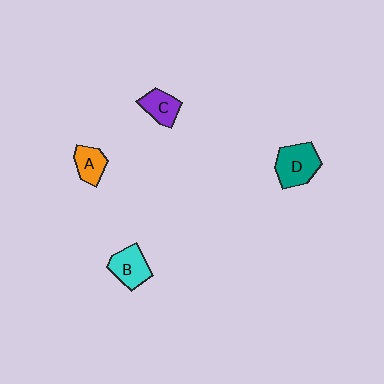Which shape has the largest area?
Shape D (teal).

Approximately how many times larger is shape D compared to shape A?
Approximately 1.6 times.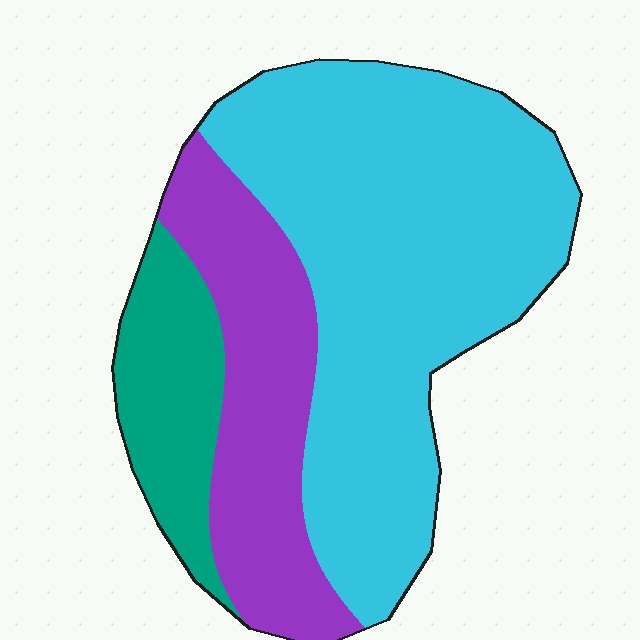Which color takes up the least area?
Teal, at roughly 15%.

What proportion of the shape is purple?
Purple takes up about one quarter (1/4) of the shape.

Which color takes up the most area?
Cyan, at roughly 60%.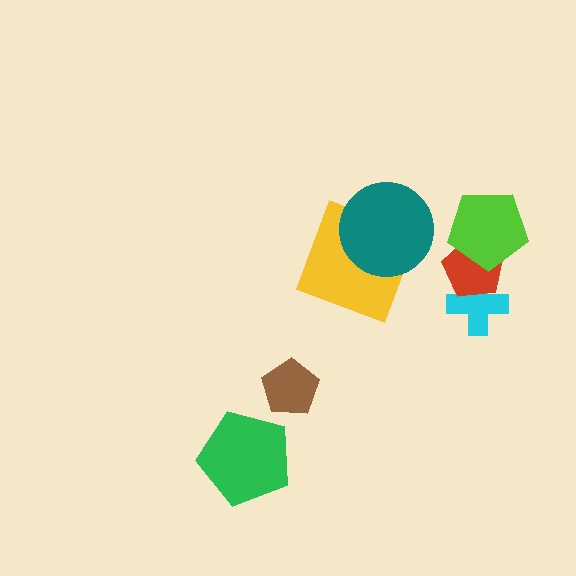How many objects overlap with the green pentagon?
0 objects overlap with the green pentagon.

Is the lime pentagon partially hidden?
No, no other shape covers it.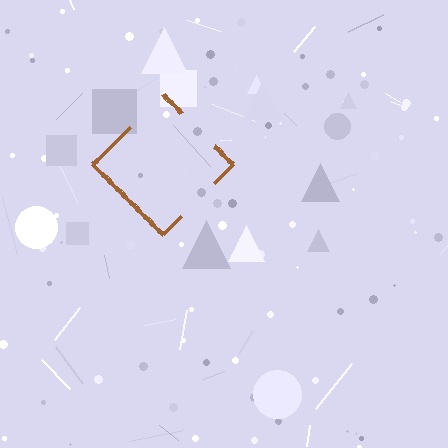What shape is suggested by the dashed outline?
The dashed outline suggests a diamond.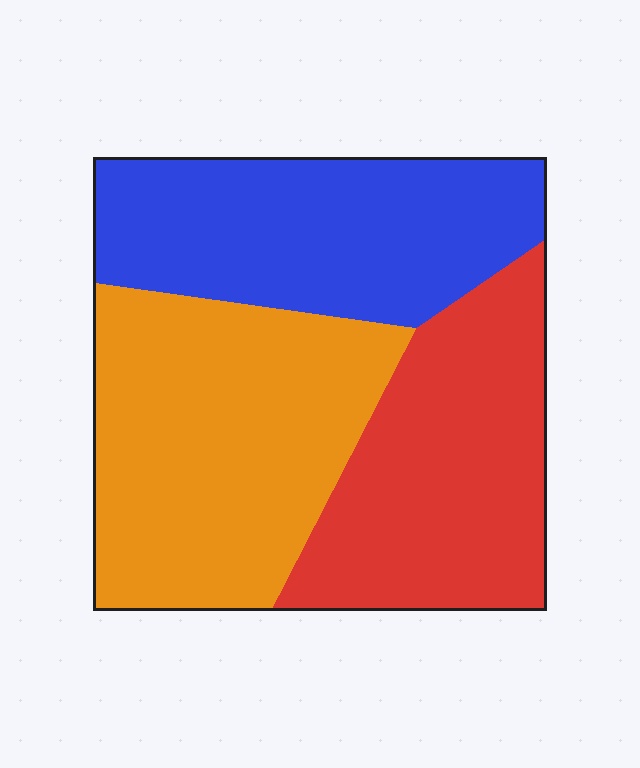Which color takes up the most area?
Orange, at roughly 40%.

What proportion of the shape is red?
Red covers 31% of the shape.